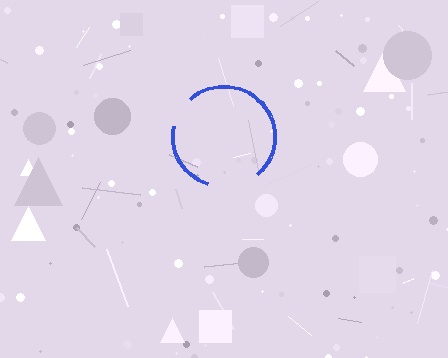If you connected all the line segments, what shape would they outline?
They would outline a circle.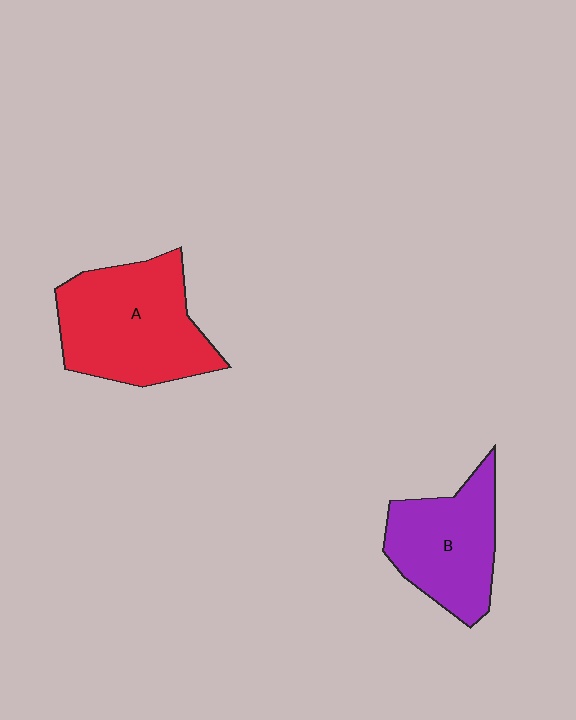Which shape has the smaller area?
Shape B (purple).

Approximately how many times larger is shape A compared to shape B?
Approximately 1.3 times.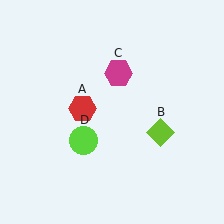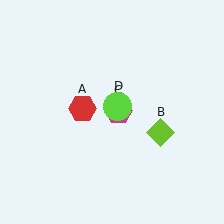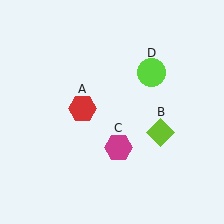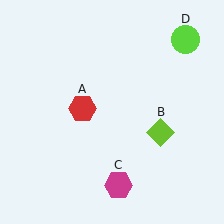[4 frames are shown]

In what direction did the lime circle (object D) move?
The lime circle (object D) moved up and to the right.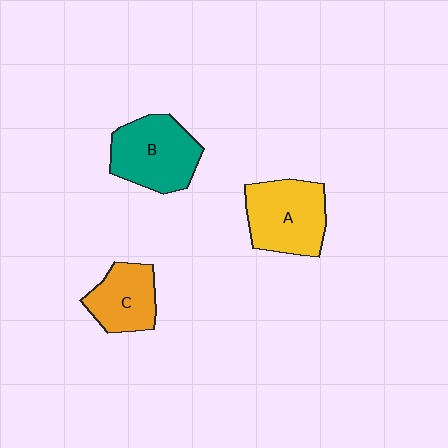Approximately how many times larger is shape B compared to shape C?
Approximately 1.4 times.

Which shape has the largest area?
Shape B (teal).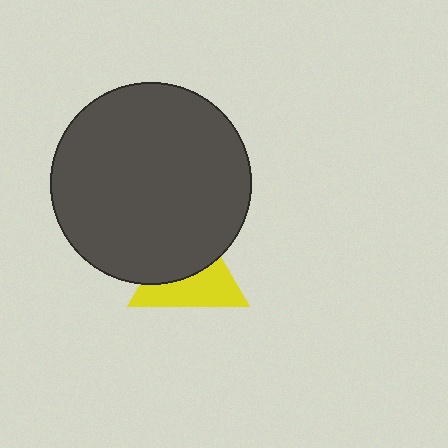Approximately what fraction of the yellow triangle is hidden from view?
Roughly 50% of the yellow triangle is hidden behind the dark gray circle.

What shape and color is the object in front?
The object in front is a dark gray circle.